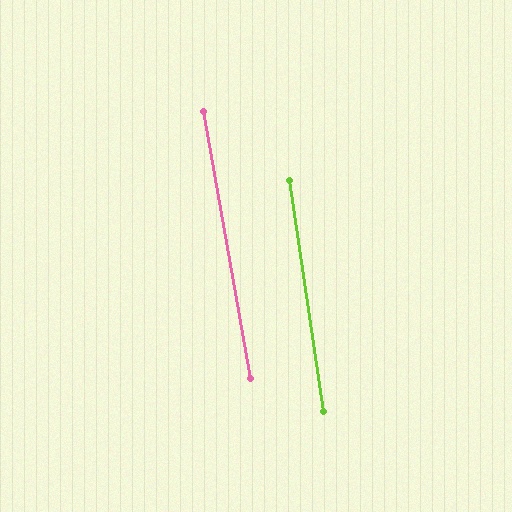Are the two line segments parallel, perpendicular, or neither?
Parallel — their directions differ by only 1.8°.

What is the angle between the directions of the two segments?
Approximately 2 degrees.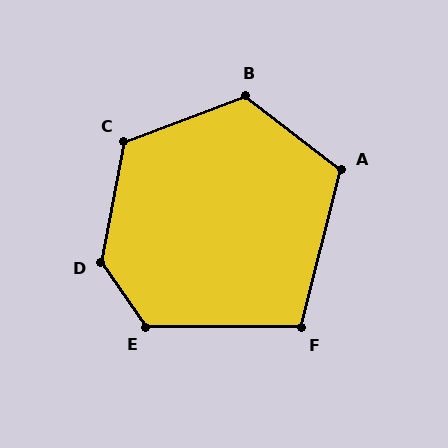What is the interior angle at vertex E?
Approximately 125 degrees (obtuse).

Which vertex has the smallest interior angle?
F, at approximately 104 degrees.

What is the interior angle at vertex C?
Approximately 122 degrees (obtuse).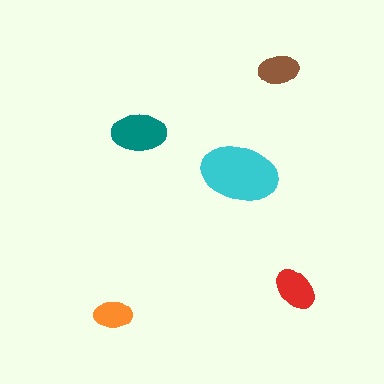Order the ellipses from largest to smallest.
the cyan one, the teal one, the red one, the brown one, the orange one.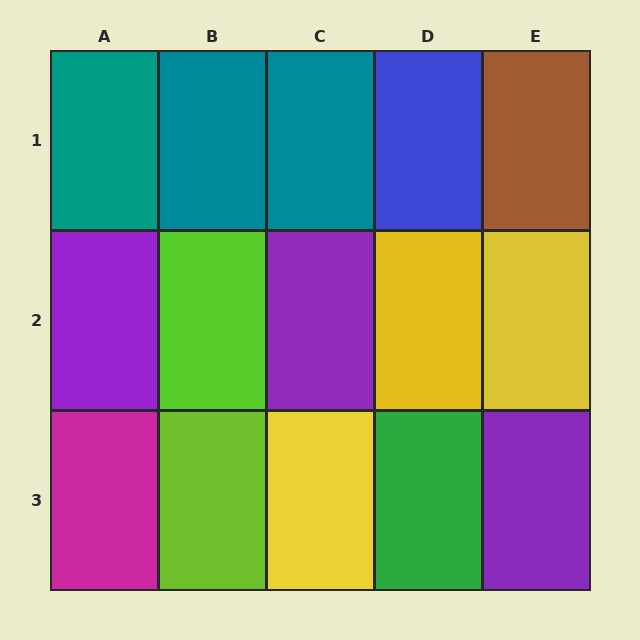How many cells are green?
1 cell is green.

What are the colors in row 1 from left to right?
Teal, teal, teal, blue, brown.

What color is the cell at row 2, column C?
Purple.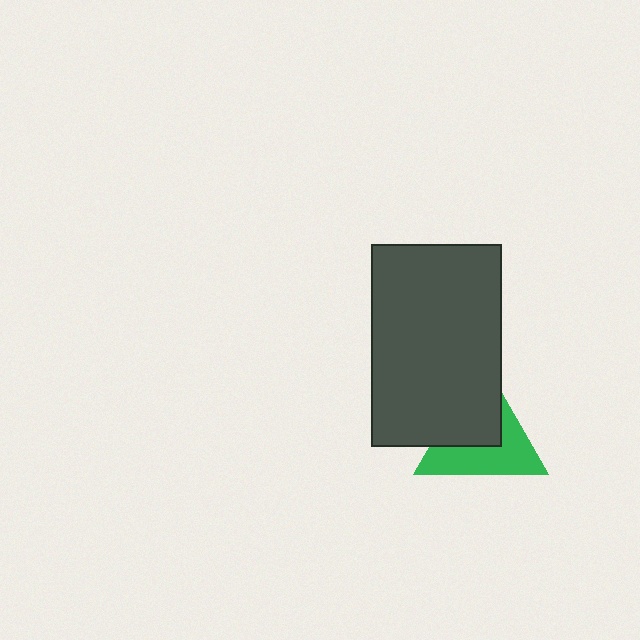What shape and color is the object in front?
The object in front is a dark gray rectangle.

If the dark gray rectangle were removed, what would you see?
You would see the complete green triangle.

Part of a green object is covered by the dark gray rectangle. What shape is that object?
It is a triangle.